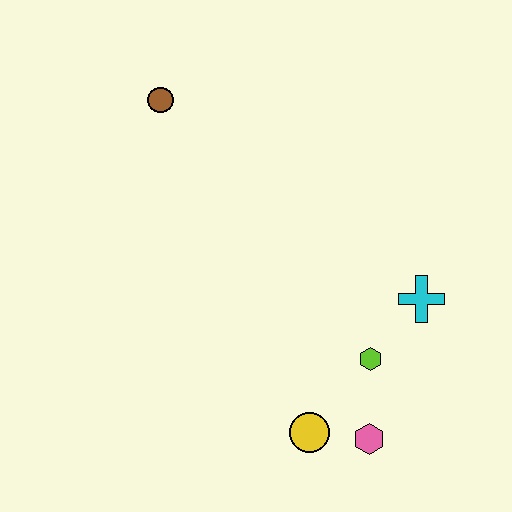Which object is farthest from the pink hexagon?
The brown circle is farthest from the pink hexagon.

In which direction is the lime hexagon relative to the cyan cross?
The lime hexagon is below the cyan cross.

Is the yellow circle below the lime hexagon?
Yes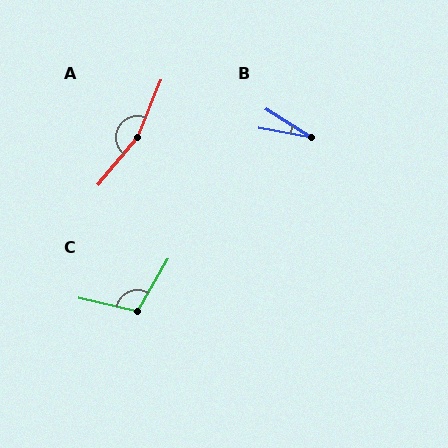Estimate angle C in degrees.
Approximately 107 degrees.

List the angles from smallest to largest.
B (21°), C (107°), A (162°).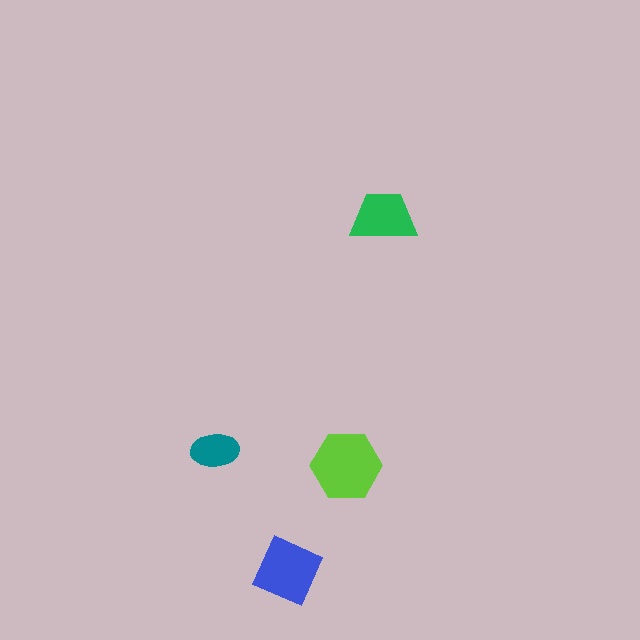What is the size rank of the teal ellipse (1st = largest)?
4th.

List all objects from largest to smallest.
The lime hexagon, the blue square, the green trapezoid, the teal ellipse.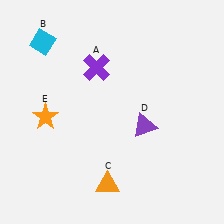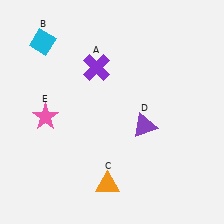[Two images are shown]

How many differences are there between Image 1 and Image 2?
There is 1 difference between the two images.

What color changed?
The star (E) changed from orange in Image 1 to pink in Image 2.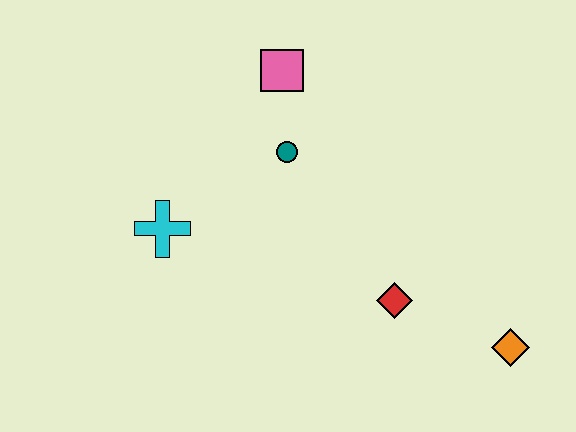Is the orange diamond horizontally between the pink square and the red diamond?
No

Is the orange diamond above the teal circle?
No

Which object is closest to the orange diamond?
The red diamond is closest to the orange diamond.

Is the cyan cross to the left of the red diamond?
Yes